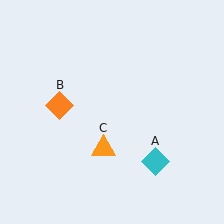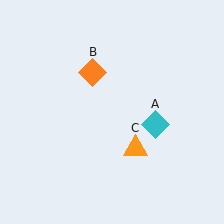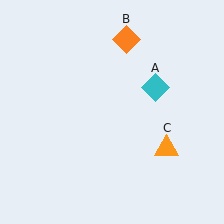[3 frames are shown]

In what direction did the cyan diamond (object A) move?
The cyan diamond (object A) moved up.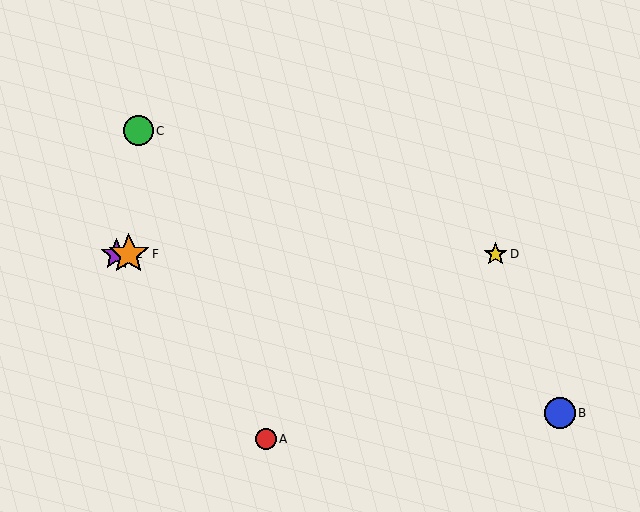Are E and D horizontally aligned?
Yes, both are at y≈254.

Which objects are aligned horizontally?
Objects D, E, F are aligned horizontally.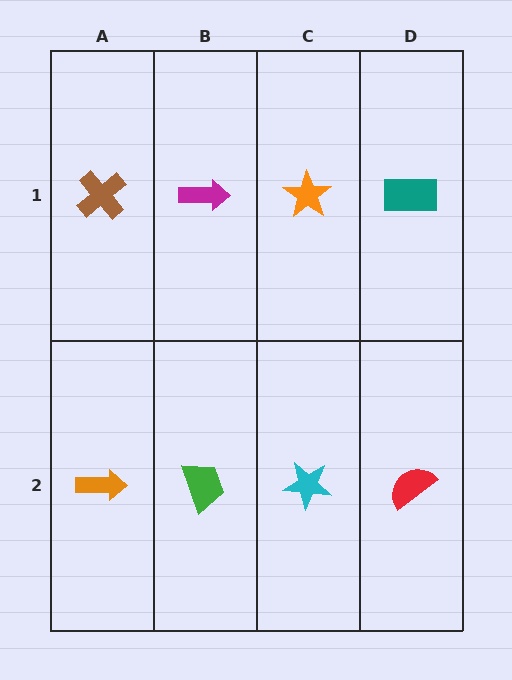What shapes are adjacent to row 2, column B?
A magenta arrow (row 1, column B), an orange arrow (row 2, column A), a cyan star (row 2, column C).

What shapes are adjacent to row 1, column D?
A red semicircle (row 2, column D), an orange star (row 1, column C).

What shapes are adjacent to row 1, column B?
A green trapezoid (row 2, column B), a brown cross (row 1, column A), an orange star (row 1, column C).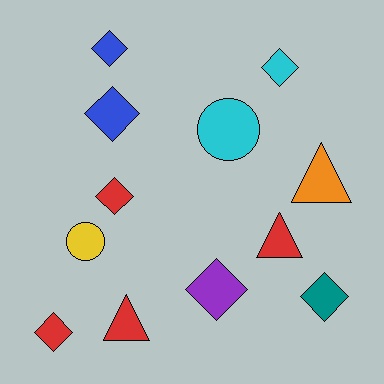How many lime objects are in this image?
There are no lime objects.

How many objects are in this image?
There are 12 objects.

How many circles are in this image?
There are 2 circles.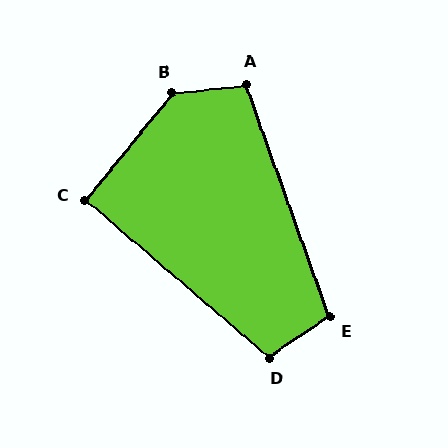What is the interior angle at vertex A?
Approximately 104 degrees (obtuse).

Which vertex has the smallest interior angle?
C, at approximately 92 degrees.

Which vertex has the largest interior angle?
B, at approximately 135 degrees.